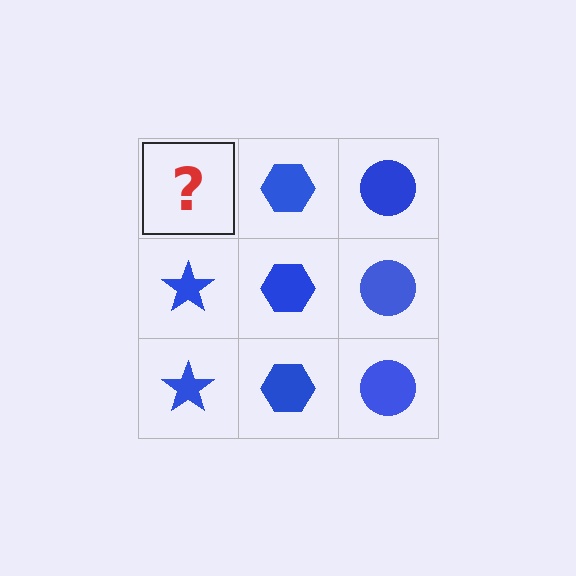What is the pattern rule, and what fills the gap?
The rule is that each column has a consistent shape. The gap should be filled with a blue star.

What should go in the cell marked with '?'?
The missing cell should contain a blue star.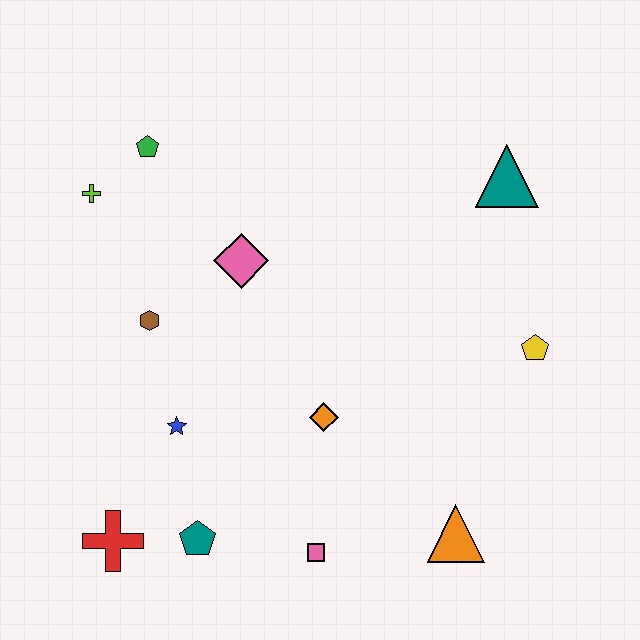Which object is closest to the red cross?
The teal pentagon is closest to the red cross.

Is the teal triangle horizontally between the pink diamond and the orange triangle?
No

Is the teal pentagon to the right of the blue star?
Yes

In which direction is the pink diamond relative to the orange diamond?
The pink diamond is above the orange diamond.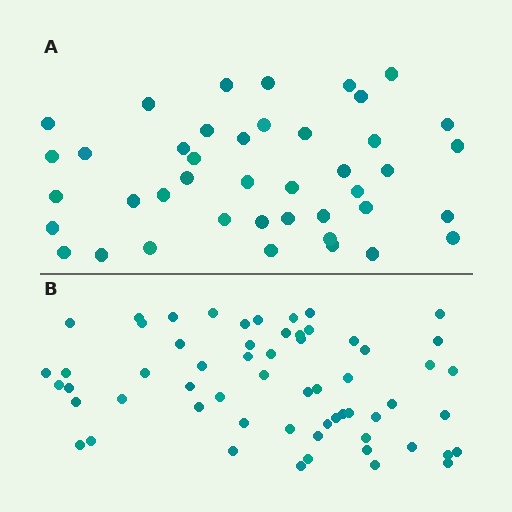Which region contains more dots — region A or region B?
Region B (the bottom region) has more dots.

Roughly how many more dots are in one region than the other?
Region B has approximately 20 more dots than region A.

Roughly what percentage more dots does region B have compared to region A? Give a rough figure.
About 45% more.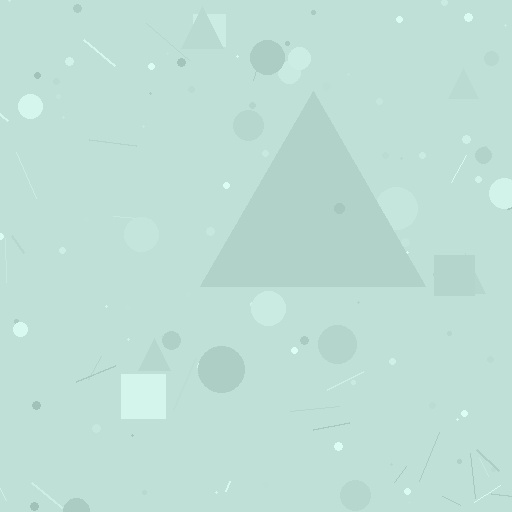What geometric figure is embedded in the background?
A triangle is embedded in the background.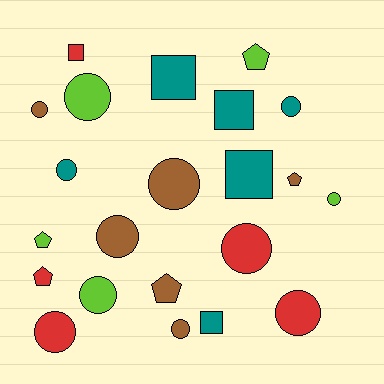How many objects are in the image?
There are 22 objects.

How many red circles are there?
There are 3 red circles.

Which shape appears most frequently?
Circle, with 12 objects.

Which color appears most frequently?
Teal, with 6 objects.